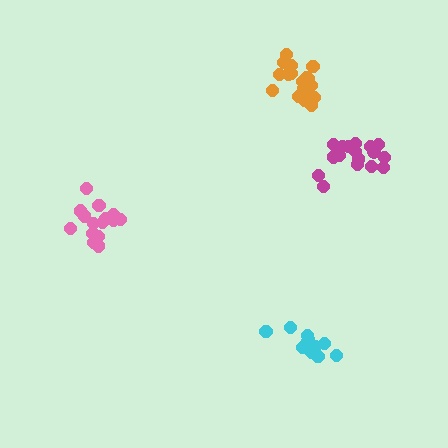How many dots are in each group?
Group 1: 19 dots, Group 2: 18 dots, Group 3: 17 dots, Group 4: 14 dots (68 total).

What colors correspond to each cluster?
The clusters are colored: orange, magenta, pink, cyan.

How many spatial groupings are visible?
There are 4 spatial groupings.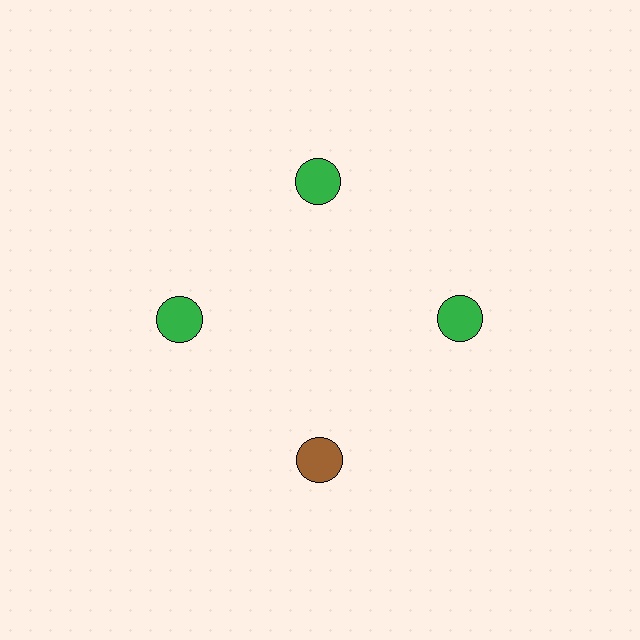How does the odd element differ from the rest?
It has a different color: brown instead of green.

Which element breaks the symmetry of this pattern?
The brown circle at roughly the 6 o'clock position breaks the symmetry. All other shapes are green circles.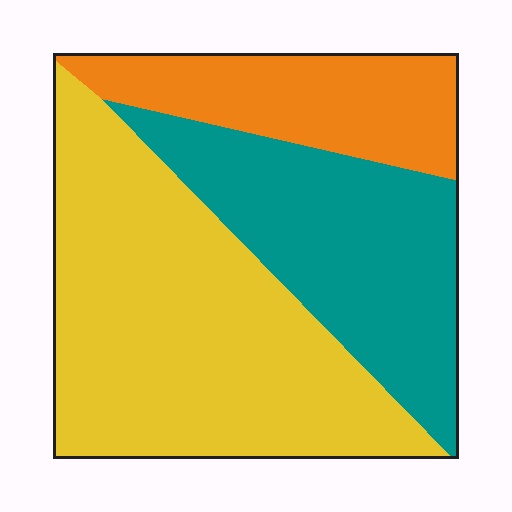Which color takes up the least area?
Orange, at roughly 20%.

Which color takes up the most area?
Yellow, at roughly 50%.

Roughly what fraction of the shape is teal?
Teal covers around 30% of the shape.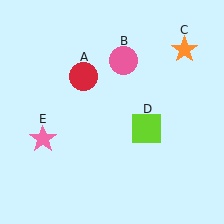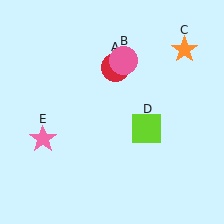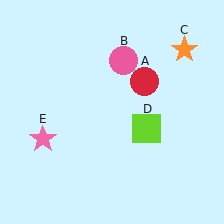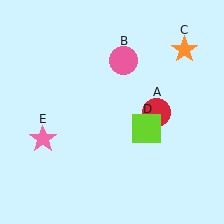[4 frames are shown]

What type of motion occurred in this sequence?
The red circle (object A) rotated clockwise around the center of the scene.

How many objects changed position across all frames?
1 object changed position: red circle (object A).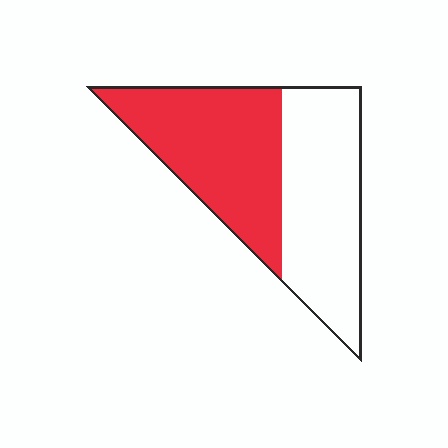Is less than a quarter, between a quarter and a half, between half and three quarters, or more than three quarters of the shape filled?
Between half and three quarters.